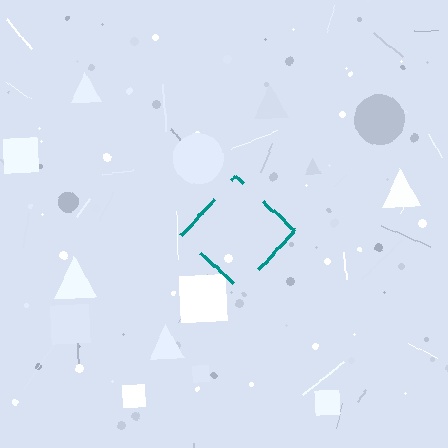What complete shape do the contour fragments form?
The contour fragments form a diamond.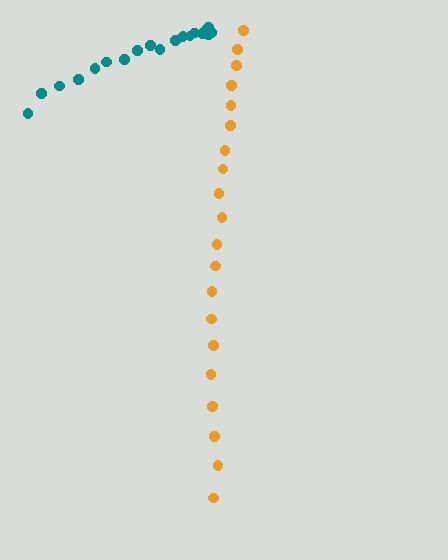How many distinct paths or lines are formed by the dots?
There are 2 distinct paths.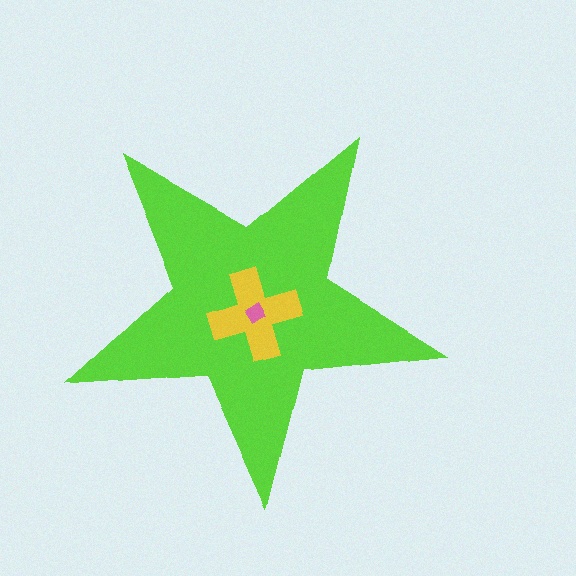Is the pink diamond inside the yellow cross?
Yes.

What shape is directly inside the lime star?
The yellow cross.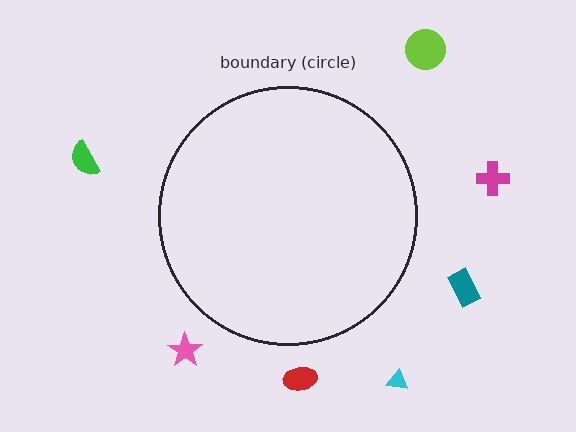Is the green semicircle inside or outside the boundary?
Outside.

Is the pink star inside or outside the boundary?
Outside.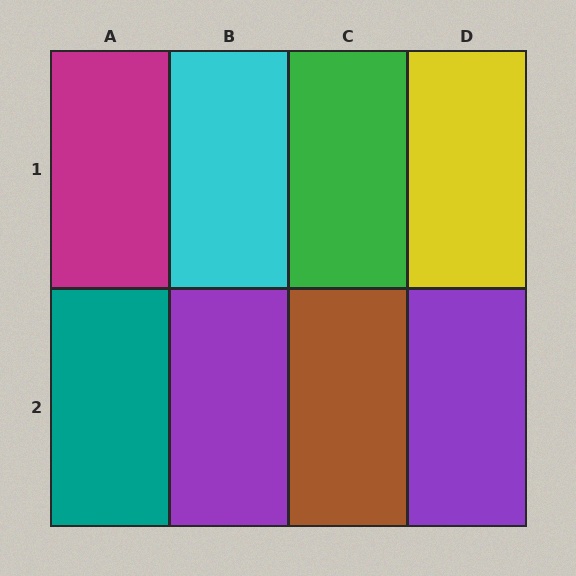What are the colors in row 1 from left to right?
Magenta, cyan, green, yellow.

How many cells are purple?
2 cells are purple.